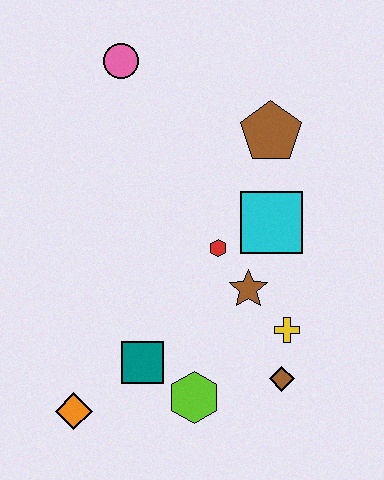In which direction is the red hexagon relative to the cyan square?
The red hexagon is to the left of the cyan square.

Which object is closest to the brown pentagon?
The cyan square is closest to the brown pentagon.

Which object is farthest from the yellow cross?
The pink circle is farthest from the yellow cross.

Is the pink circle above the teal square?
Yes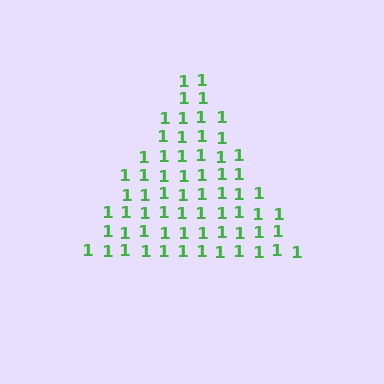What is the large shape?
The large shape is a triangle.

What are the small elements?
The small elements are digit 1's.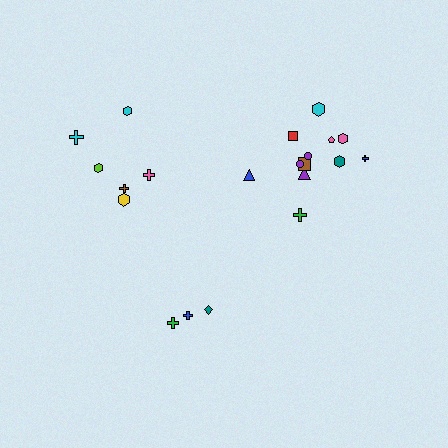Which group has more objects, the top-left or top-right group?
The top-right group.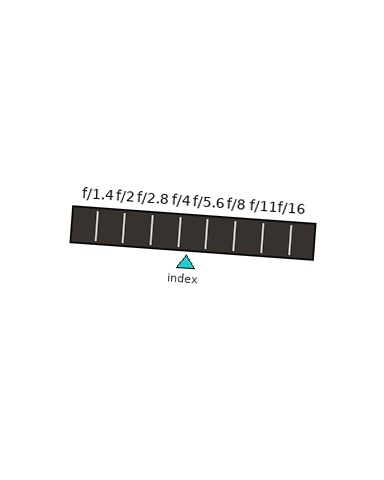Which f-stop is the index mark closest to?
The index mark is closest to f/4.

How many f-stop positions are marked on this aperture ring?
There are 8 f-stop positions marked.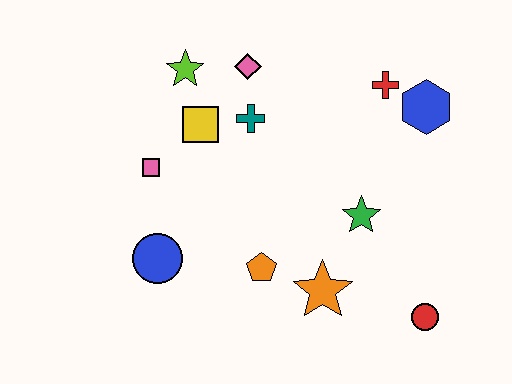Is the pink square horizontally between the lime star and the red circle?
No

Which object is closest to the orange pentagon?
The orange star is closest to the orange pentagon.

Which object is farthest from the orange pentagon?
The blue hexagon is farthest from the orange pentagon.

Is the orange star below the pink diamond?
Yes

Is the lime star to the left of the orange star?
Yes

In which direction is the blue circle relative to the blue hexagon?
The blue circle is to the left of the blue hexagon.